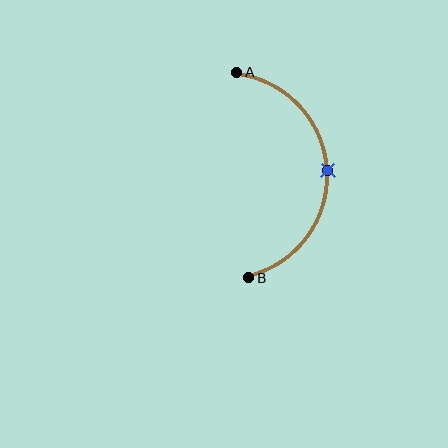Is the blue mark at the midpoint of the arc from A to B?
Yes. The blue mark lies on the arc at equal arc-length from both A and B — it is the arc midpoint.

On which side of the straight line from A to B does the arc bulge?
The arc bulges to the right of the straight line connecting A and B.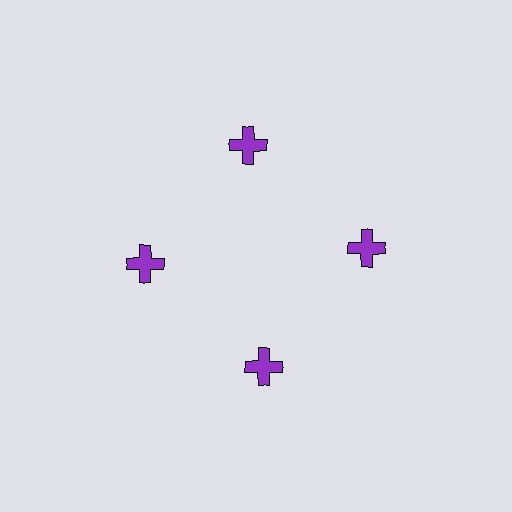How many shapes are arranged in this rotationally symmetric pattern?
There are 4 shapes, arranged in 4 groups of 1.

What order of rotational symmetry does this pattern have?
This pattern has 4-fold rotational symmetry.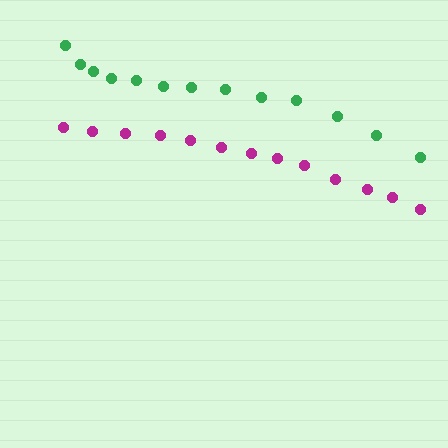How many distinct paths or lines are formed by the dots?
There are 2 distinct paths.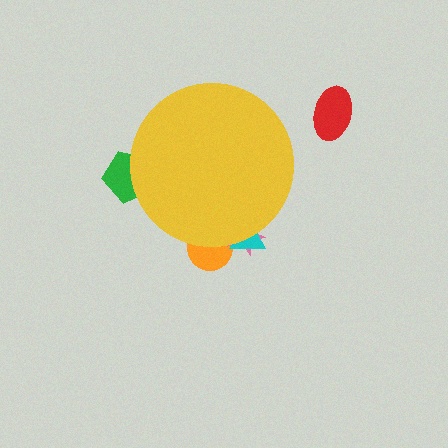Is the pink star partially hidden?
Yes, the pink star is partially hidden behind the yellow circle.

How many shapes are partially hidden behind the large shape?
4 shapes are partially hidden.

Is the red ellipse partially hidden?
No, the red ellipse is fully visible.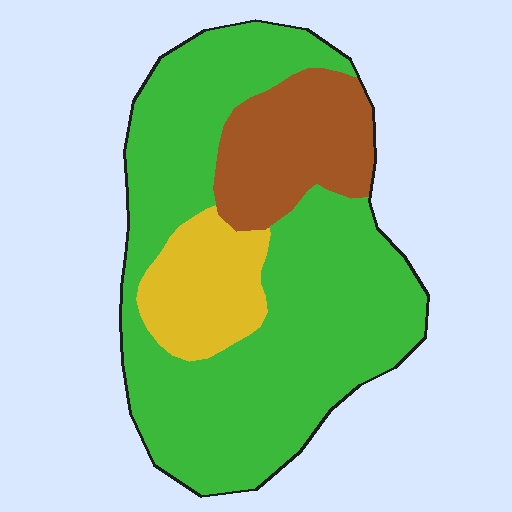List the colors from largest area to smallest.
From largest to smallest: green, brown, yellow.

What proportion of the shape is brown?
Brown takes up about one sixth (1/6) of the shape.